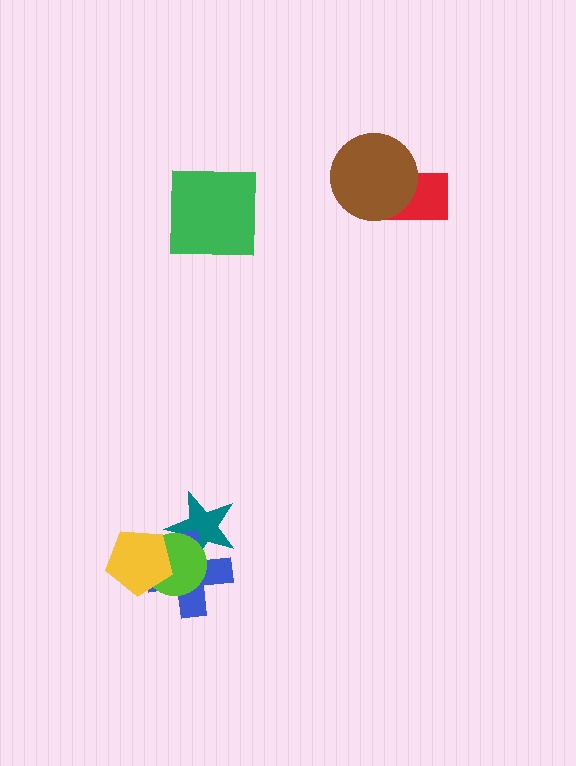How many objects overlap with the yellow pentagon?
2 objects overlap with the yellow pentagon.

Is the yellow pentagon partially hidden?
No, no other shape covers it.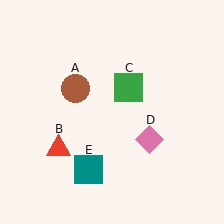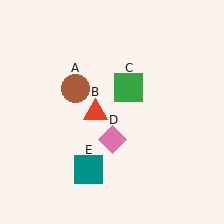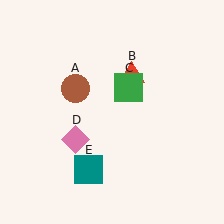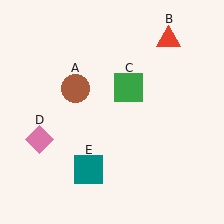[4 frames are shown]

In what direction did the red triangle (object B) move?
The red triangle (object B) moved up and to the right.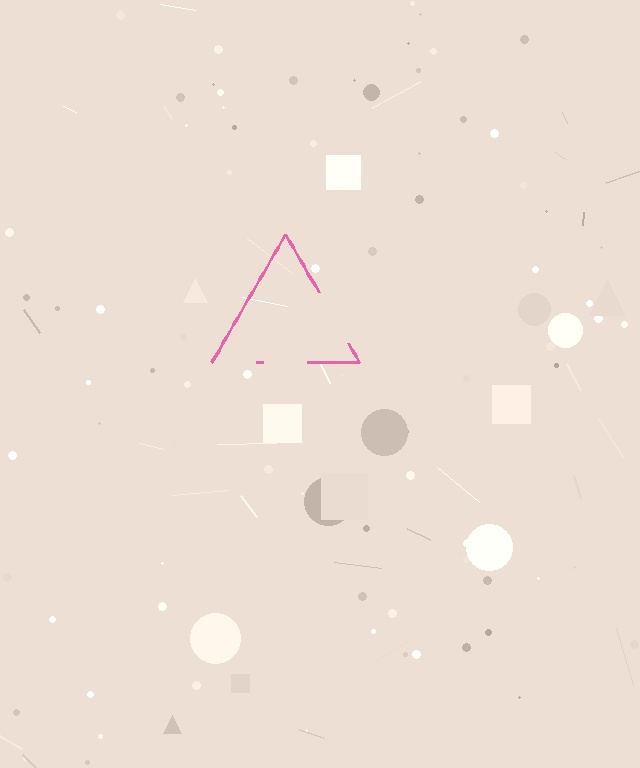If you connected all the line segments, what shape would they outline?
They would outline a triangle.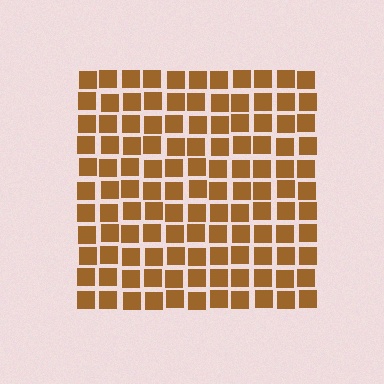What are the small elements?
The small elements are squares.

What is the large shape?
The large shape is a square.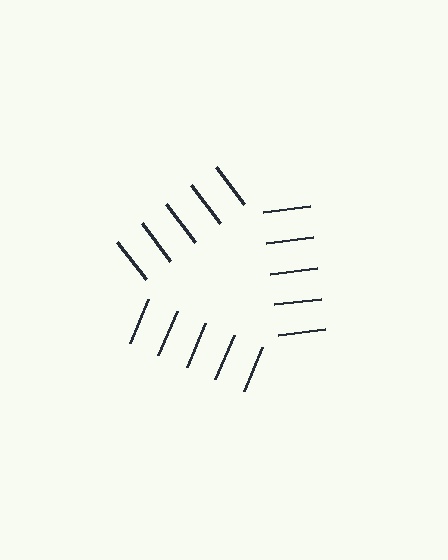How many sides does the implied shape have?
3 sides — the line-ends trace a triangle.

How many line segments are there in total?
15 — 5 along each of the 3 edges.